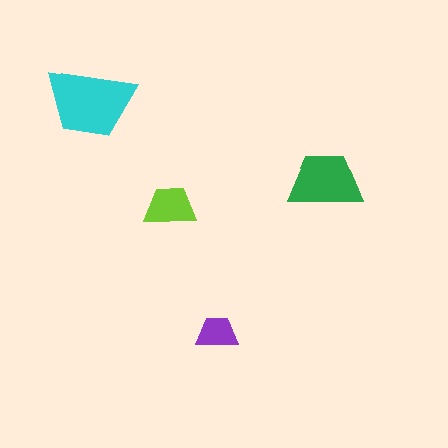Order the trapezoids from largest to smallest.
the cyan one, the green one, the lime one, the purple one.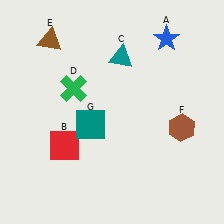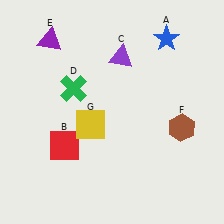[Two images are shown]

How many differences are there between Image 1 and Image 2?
There are 3 differences between the two images.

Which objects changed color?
C changed from teal to purple. E changed from brown to purple. G changed from teal to yellow.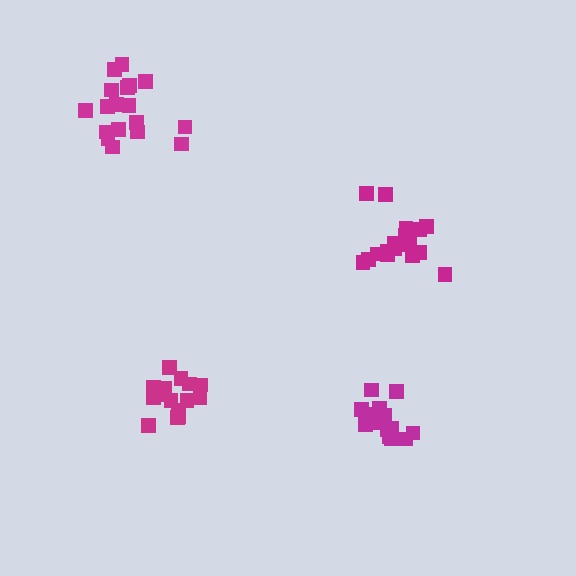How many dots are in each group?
Group 1: 15 dots, Group 2: 14 dots, Group 3: 19 dots, Group 4: 18 dots (66 total).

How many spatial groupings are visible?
There are 4 spatial groupings.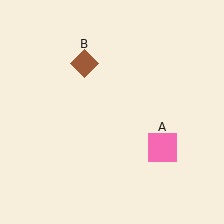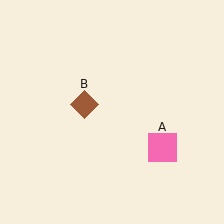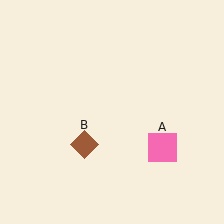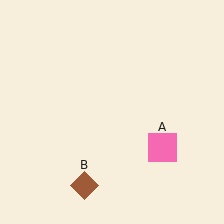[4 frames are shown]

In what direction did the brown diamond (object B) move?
The brown diamond (object B) moved down.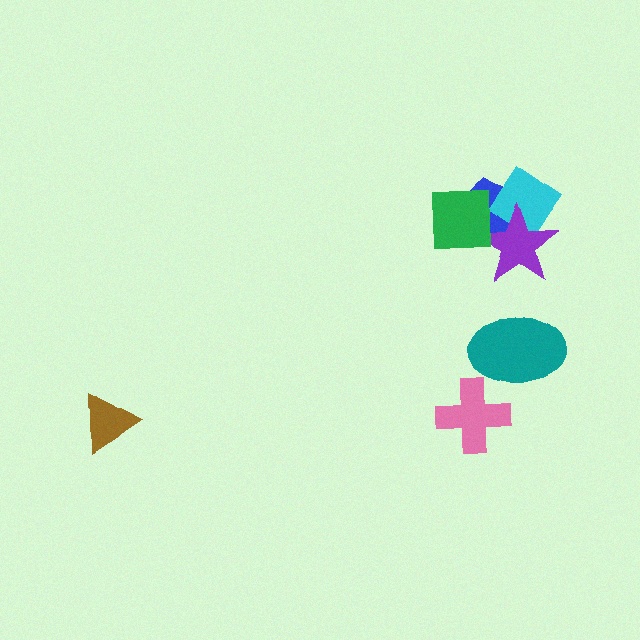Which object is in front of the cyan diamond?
The purple star is in front of the cyan diamond.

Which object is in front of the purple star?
The green square is in front of the purple star.